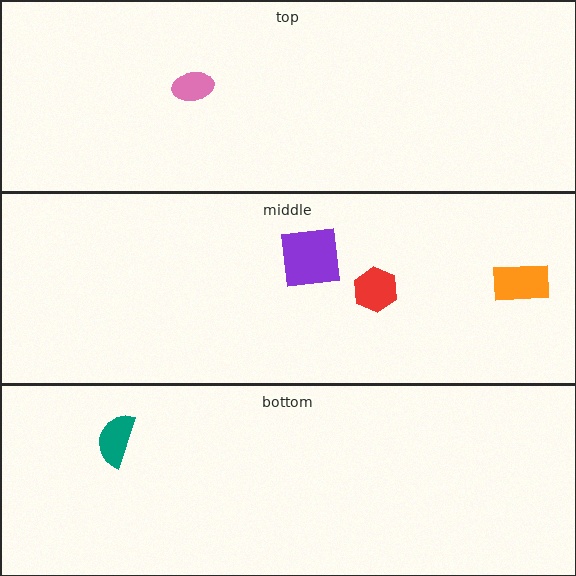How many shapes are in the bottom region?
1.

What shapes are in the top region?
The pink ellipse.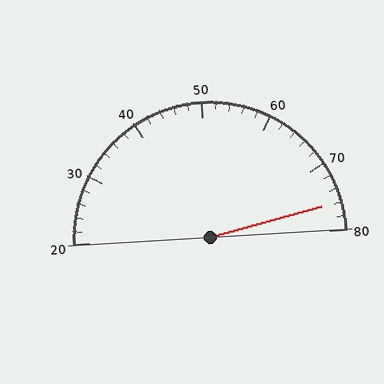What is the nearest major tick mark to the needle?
The nearest major tick mark is 80.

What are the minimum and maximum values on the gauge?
The gauge ranges from 20 to 80.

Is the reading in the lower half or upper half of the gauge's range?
The reading is in the upper half of the range (20 to 80).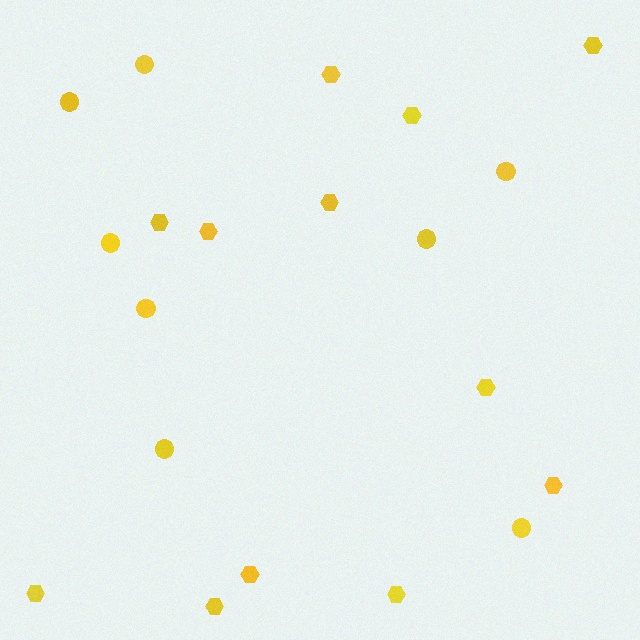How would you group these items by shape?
There are 2 groups: one group of hexagons (12) and one group of circles (8).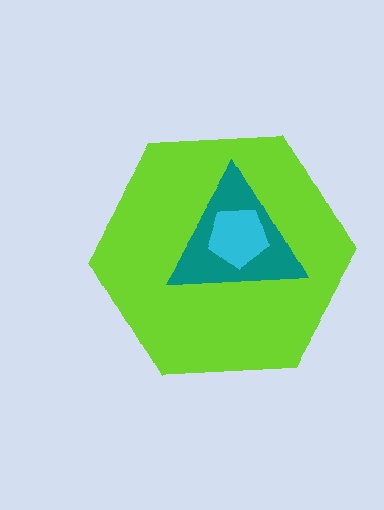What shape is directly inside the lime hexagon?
The teal triangle.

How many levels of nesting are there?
3.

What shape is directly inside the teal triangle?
The cyan pentagon.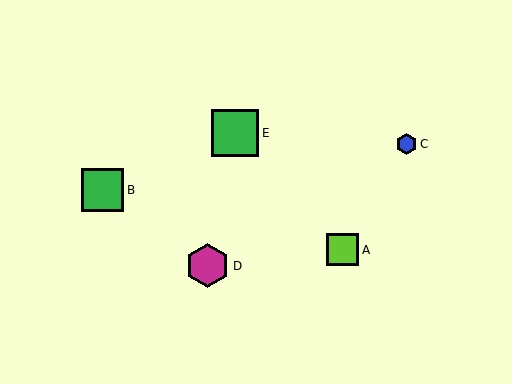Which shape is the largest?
The green square (labeled E) is the largest.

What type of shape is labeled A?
Shape A is a lime square.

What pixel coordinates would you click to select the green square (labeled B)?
Click at (103, 190) to select the green square B.